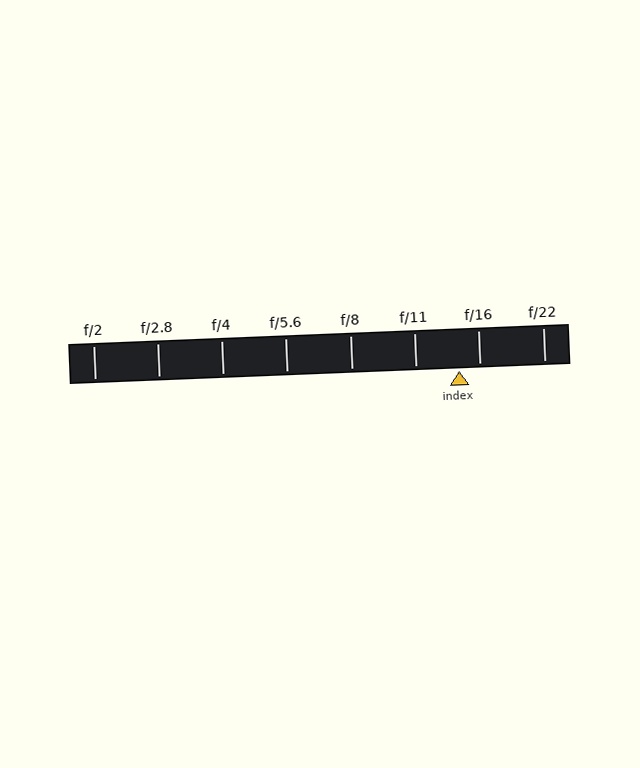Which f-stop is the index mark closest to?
The index mark is closest to f/16.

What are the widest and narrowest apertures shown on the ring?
The widest aperture shown is f/2 and the narrowest is f/22.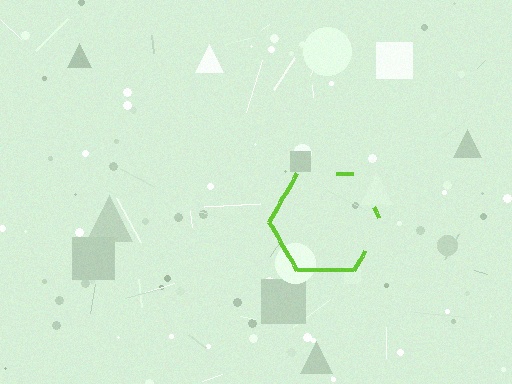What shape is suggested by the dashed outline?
The dashed outline suggests a hexagon.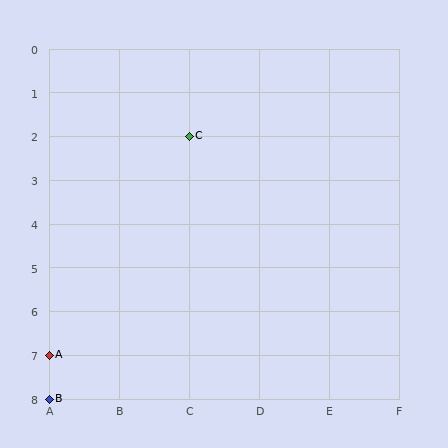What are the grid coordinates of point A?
Point A is at grid coordinates (A, 7).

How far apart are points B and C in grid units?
Points B and C are 2 columns and 6 rows apart (about 6.3 grid units diagonally).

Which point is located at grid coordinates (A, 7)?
Point A is at (A, 7).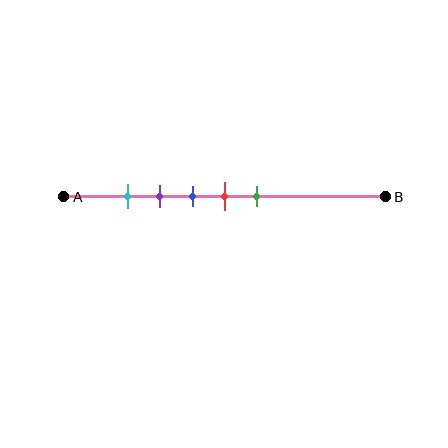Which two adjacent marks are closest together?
The cyan and purple marks are the closest adjacent pair.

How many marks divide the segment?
There are 5 marks dividing the segment.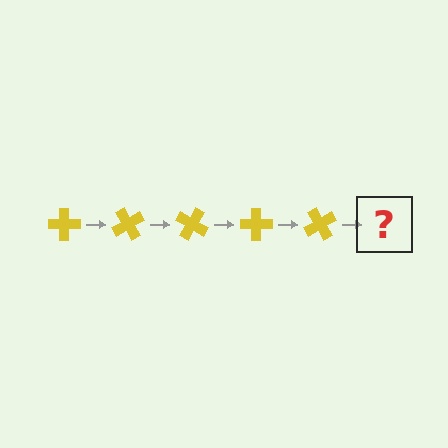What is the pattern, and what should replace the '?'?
The pattern is that the cross rotates 60 degrees each step. The '?' should be a yellow cross rotated 300 degrees.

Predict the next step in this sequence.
The next step is a yellow cross rotated 300 degrees.